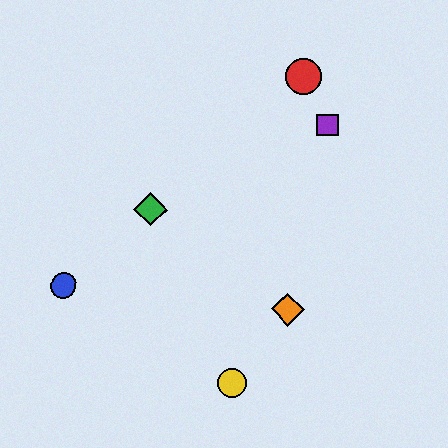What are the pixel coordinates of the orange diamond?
The orange diamond is at (288, 309).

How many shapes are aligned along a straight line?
3 shapes (the red circle, the blue circle, the green diamond) are aligned along a straight line.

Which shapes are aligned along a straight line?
The red circle, the blue circle, the green diamond are aligned along a straight line.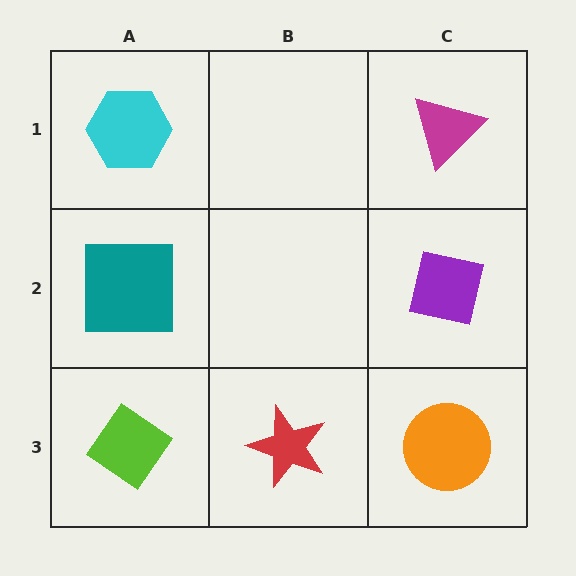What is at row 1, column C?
A magenta triangle.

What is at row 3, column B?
A red star.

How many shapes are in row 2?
2 shapes.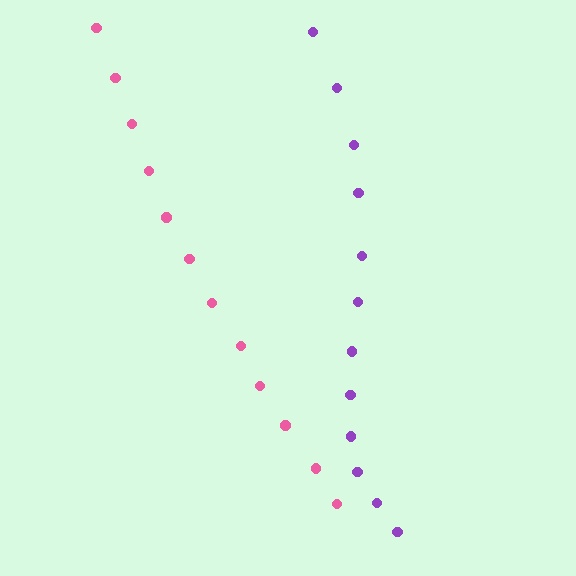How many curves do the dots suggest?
There are 2 distinct paths.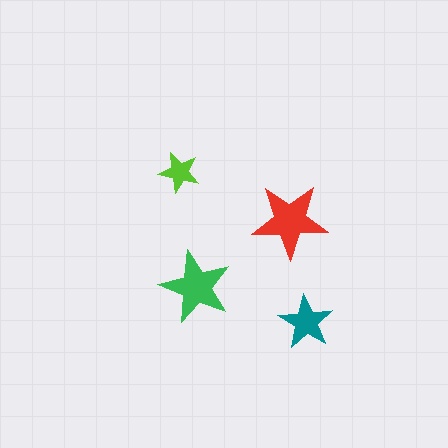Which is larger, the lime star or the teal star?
The teal one.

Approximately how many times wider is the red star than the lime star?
About 2 times wider.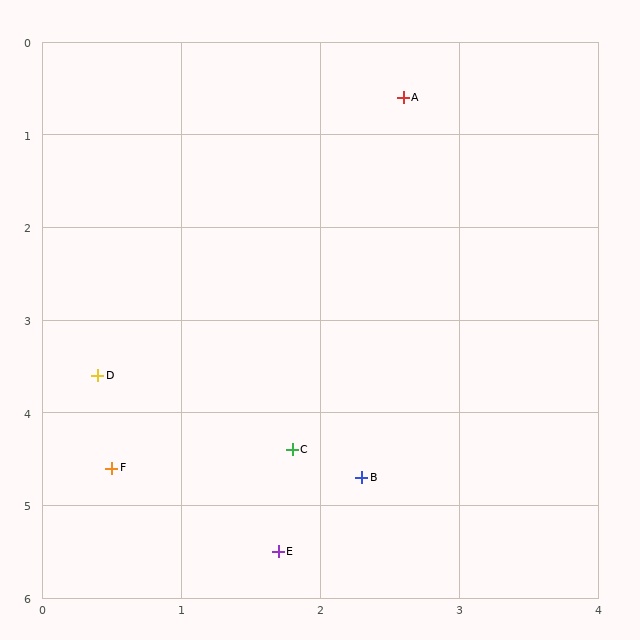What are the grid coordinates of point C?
Point C is at approximately (1.8, 4.4).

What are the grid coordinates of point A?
Point A is at approximately (2.6, 0.6).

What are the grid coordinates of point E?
Point E is at approximately (1.7, 5.5).